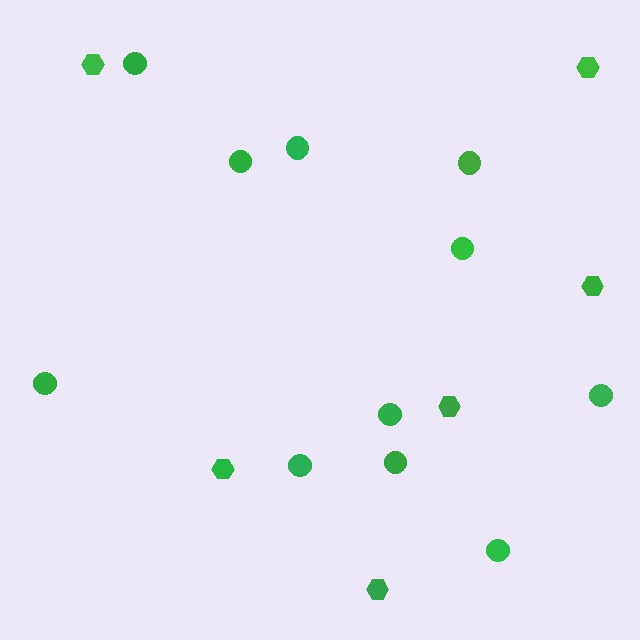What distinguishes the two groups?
There are 2 groups: one group of circles (11) and one group of hexagons (6).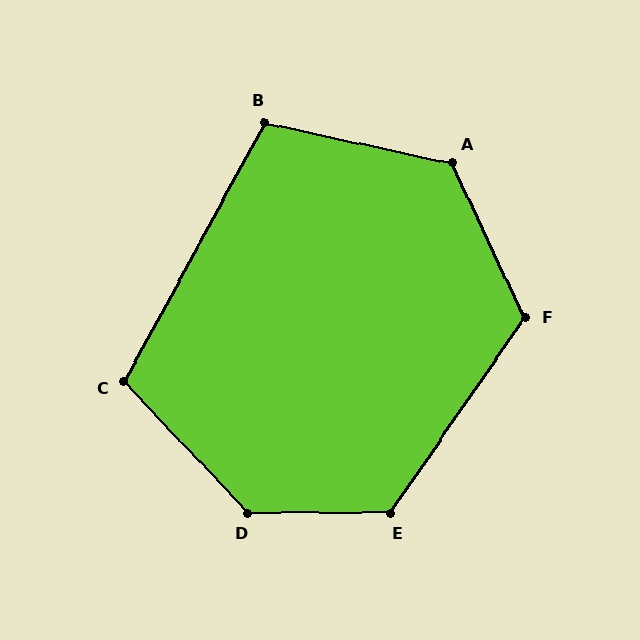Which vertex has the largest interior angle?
D, at approximately 134 degrees.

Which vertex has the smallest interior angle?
B, at approximately 106 degrees.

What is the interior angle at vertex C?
Approximately 108 degrees (obtuse).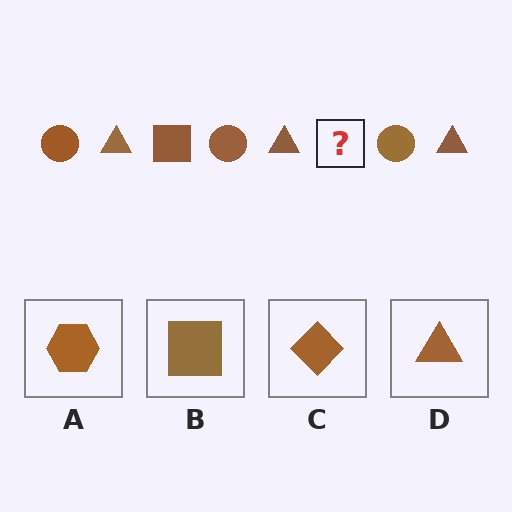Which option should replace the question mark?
Option B.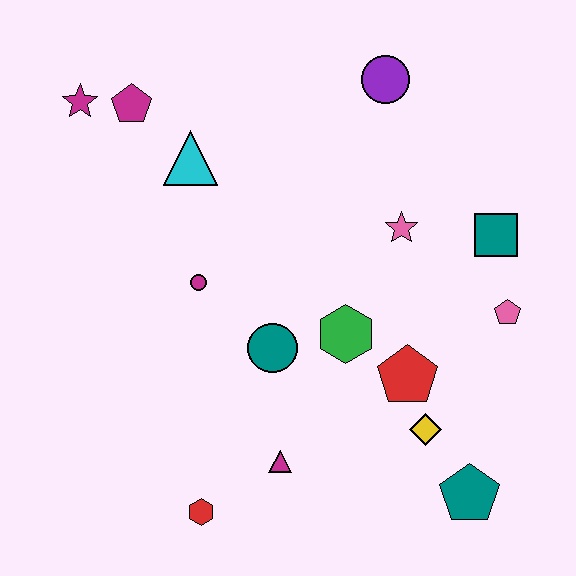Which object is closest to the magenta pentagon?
The magenta star is closest to the magenta pentagon.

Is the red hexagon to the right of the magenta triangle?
No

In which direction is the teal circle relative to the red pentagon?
The teal circle is to the left of the red pentagon.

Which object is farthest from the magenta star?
The teal pentagon is farthest from the magenta star.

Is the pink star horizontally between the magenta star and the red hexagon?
No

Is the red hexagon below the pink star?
Yes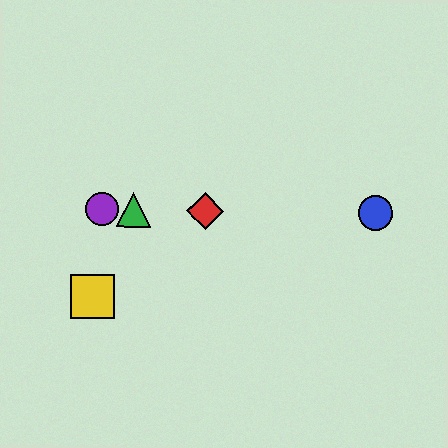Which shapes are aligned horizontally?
The red diamond, the blue circle, the green triangle, the purple circle are aligned horizontally.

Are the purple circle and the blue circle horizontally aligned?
Yes, both are at y≈209.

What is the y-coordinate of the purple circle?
The purple circle is at y≈209.